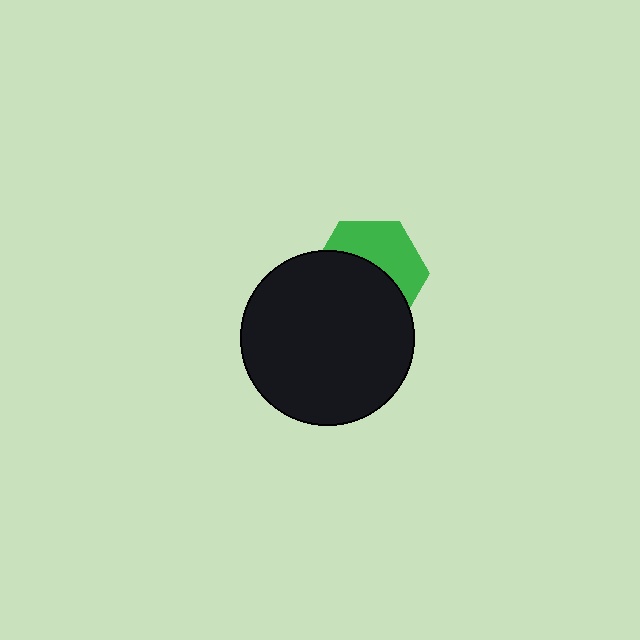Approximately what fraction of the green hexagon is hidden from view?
Roughly 56% of the green hexagon is hidden behind the black circle.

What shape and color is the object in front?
The object in front is a black circle.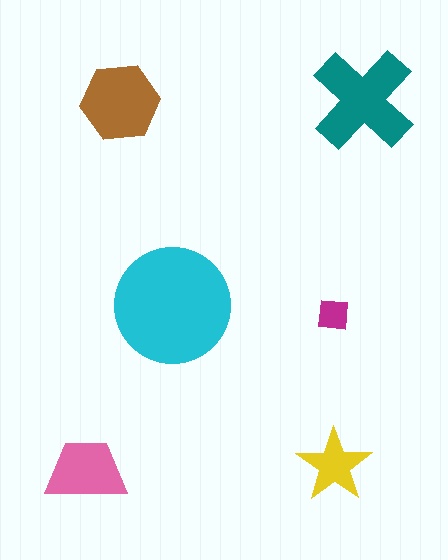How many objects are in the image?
There are 6 objects in the image.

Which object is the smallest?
The magenta square.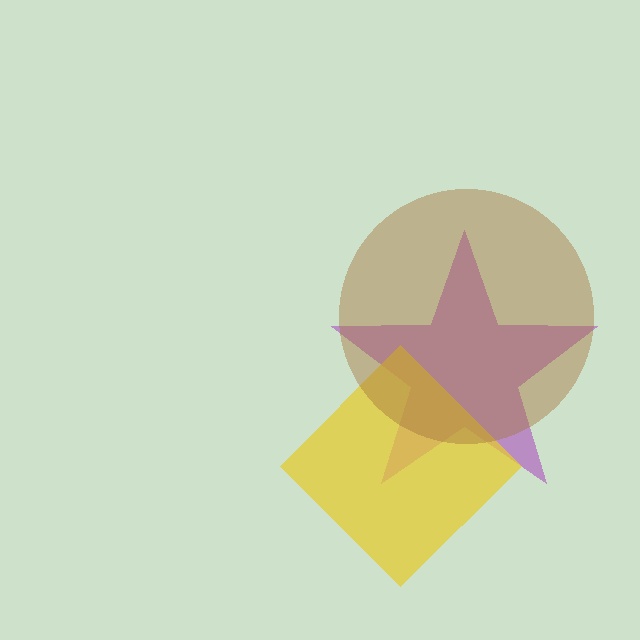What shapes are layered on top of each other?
The layered shapes are: a purple star, a yellow diamond, a brown circle.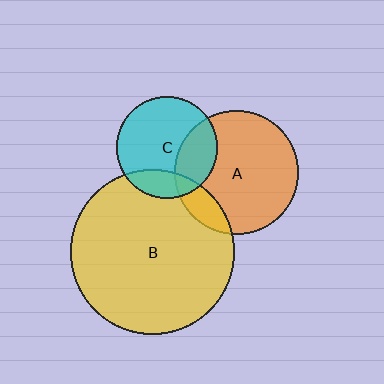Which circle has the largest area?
Circle B (yellow).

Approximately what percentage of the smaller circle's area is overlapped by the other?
Approximately 30%.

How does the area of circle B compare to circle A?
Approximately 1.8 times.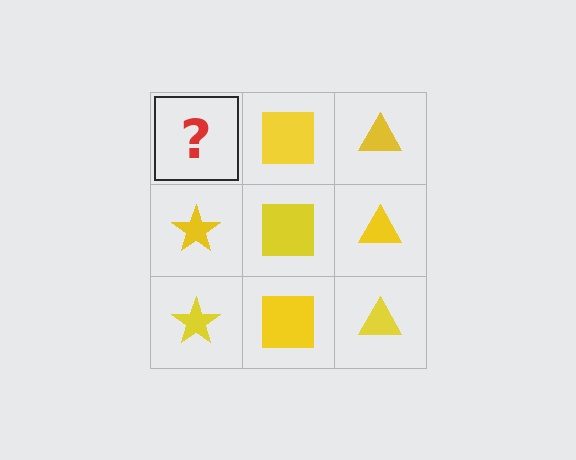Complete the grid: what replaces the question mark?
The question mark should be replaced with a yellow star.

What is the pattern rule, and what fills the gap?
The rule is that each column has a consistent shape. The gap should be filled with a yellow star.